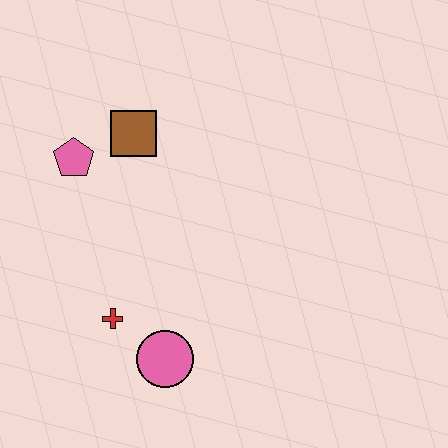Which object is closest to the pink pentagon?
The brown square is closest to the pink pentagon.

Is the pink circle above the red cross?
No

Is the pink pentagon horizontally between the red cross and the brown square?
No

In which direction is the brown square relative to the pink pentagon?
The brown square is to the right of the pink pentagon.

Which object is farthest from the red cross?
The brown square is farthest from the red cross.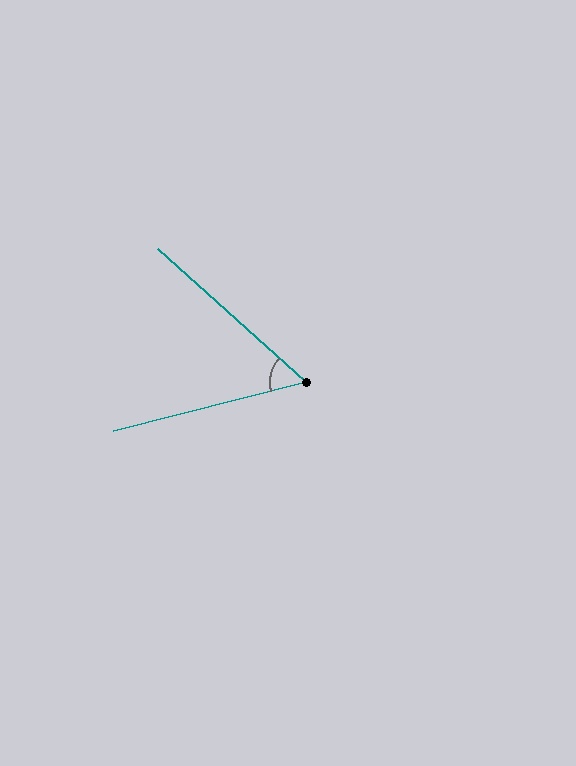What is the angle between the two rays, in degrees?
Approximately 56 degrees.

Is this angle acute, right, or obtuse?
It is acute.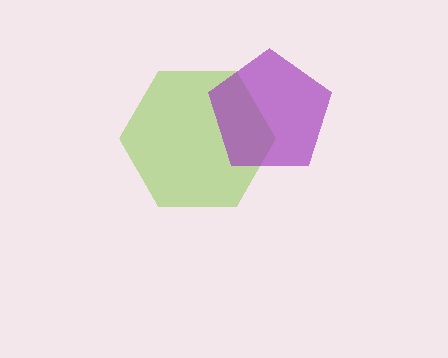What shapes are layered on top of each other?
The layered shapes are: a lime hexagon, a purple pentagon.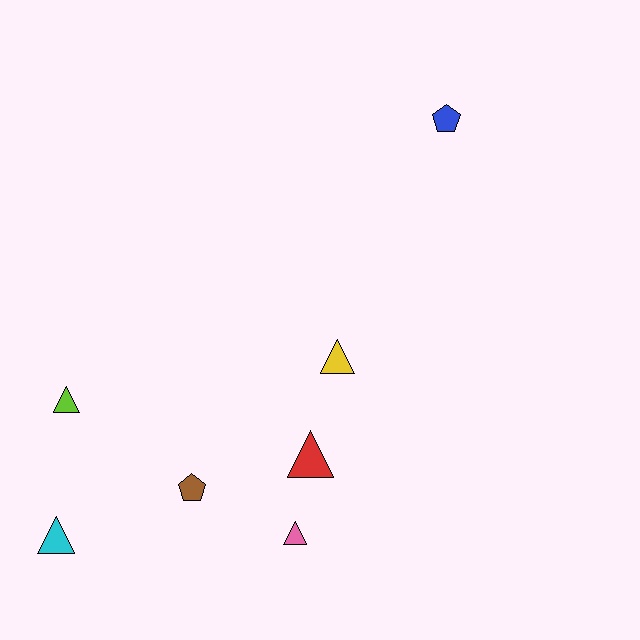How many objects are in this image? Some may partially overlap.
There are 7 objects.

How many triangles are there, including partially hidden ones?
There are 5 triangles.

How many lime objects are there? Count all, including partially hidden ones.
There is 1 lime object.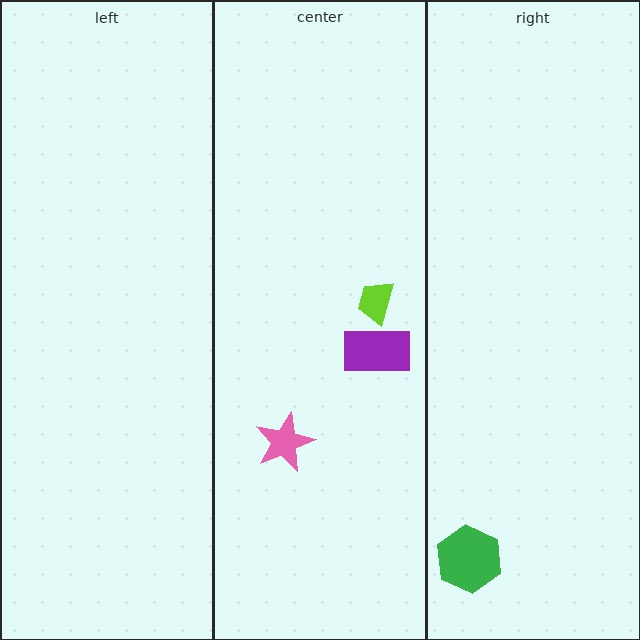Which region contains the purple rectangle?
The center region.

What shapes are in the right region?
The green hexagon.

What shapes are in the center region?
The lime trapezoid, the purple rectangle, the pink star.